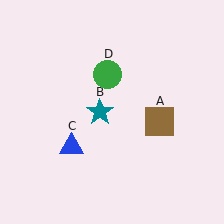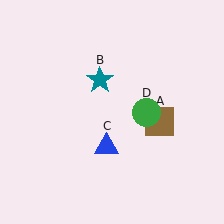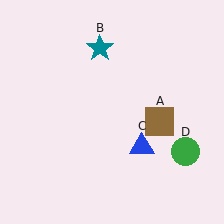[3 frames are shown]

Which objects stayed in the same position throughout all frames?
Brown square (object A) remained stationary.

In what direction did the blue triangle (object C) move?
The blue triangle (object C) moved right.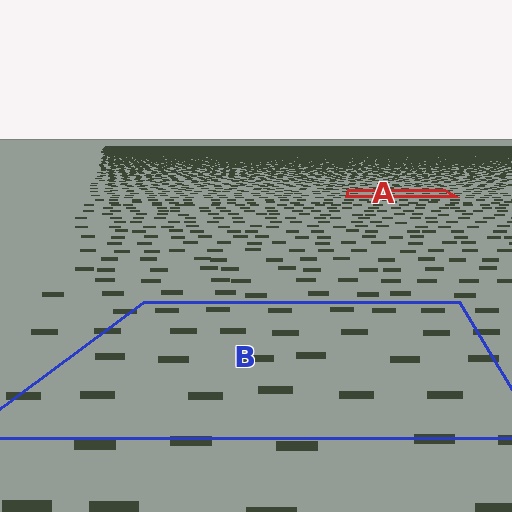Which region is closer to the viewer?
Region B is closer. The texture elements there are larger and more spread out.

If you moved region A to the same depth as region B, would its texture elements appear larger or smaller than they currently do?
They would appear larger. At a closer depth, the same texture elements are projected at a bigger on-screen size.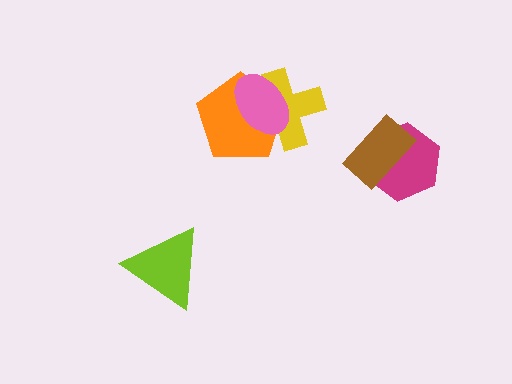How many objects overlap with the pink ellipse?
2 objects overlap with the pink ellipse.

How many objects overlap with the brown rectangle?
1 object overlaps with the brown rectangle.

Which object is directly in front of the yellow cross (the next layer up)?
The orange pentagon is directly in front of the yellow cross.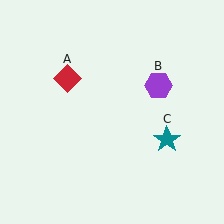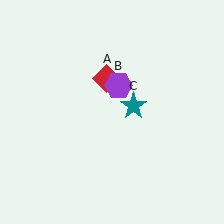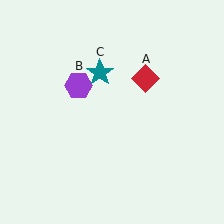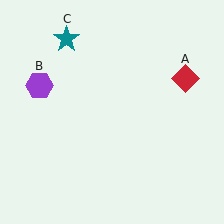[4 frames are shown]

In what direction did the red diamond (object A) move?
The red diamond (object A) moved right.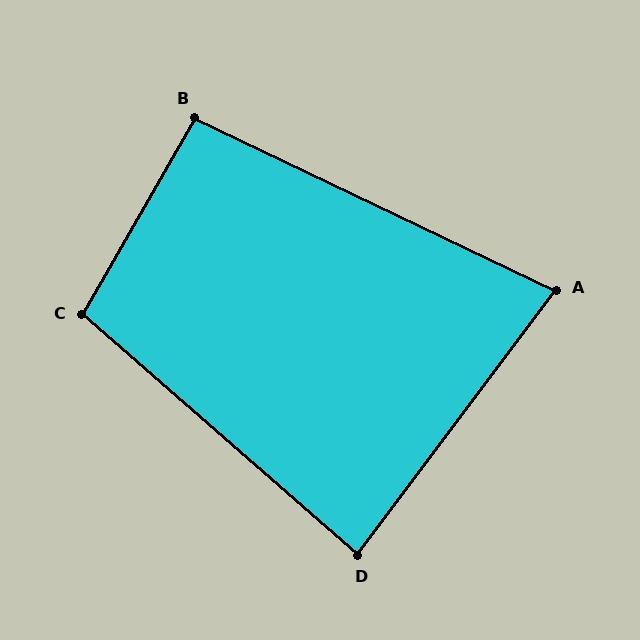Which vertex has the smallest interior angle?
A, at approximately 79 degrees.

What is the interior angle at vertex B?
Approximately 94 degrees (approximately right).